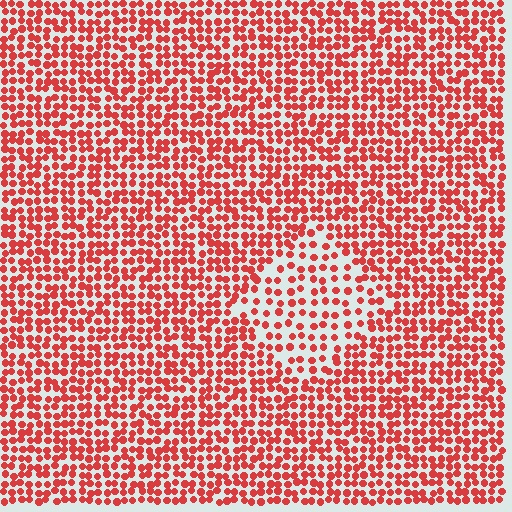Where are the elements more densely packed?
The elements are more densely packed outside the diamond boundary.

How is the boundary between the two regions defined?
The boundary is defined by a change in element density (approximately 1.8x ratio). All elements are the same color, size, and shape.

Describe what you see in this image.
The image contains small red elements arranged at two different densities. A diamond-shaped region is visible where the elements are less densely packed than the surrounding area.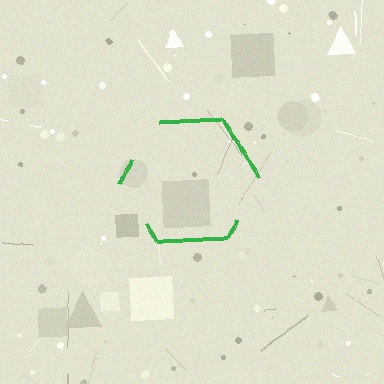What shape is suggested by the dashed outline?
The dashed outline suggests a hexagon.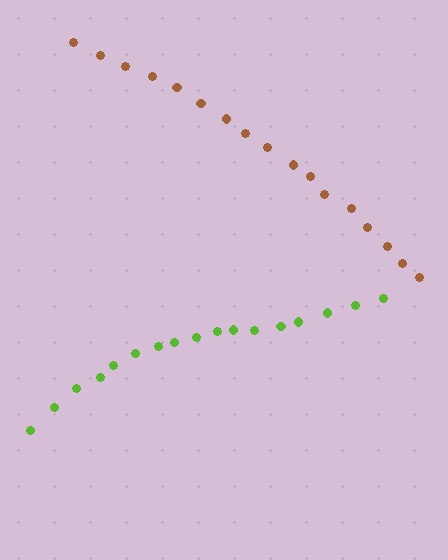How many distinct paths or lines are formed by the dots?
There are 2 distinct paths.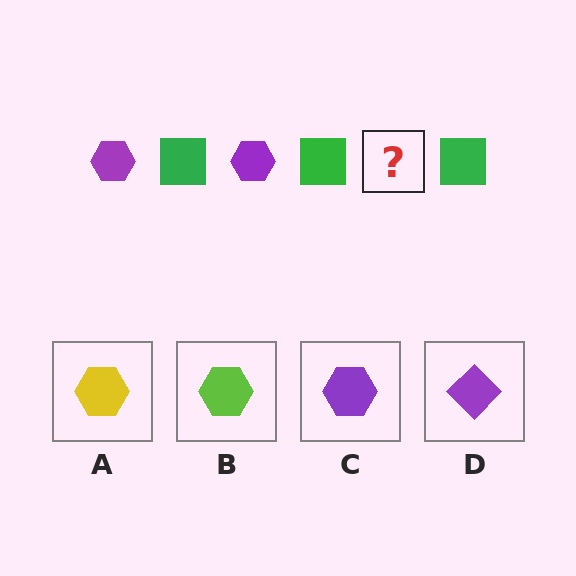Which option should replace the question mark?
Option C.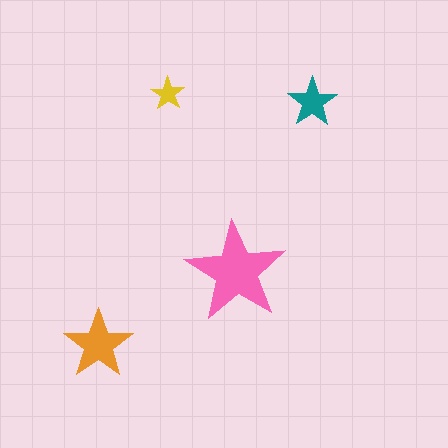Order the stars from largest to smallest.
the pink one, the orange one, the teal one, the yellow one.